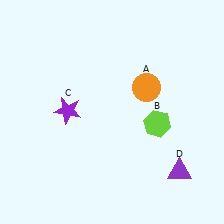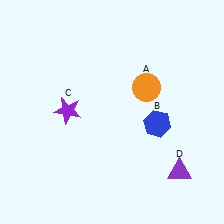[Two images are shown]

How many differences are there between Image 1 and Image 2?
There is 1 difference between the two images.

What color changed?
The hexagon (B) changed from lime in Image 1 to blue in Image 2.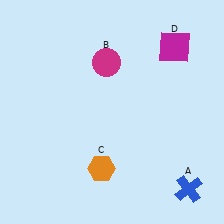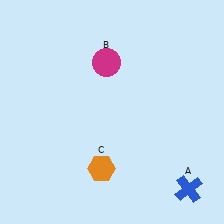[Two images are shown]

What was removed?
The magenta square (D) was removed in Image 2.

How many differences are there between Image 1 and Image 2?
There is 1 difference between the two images.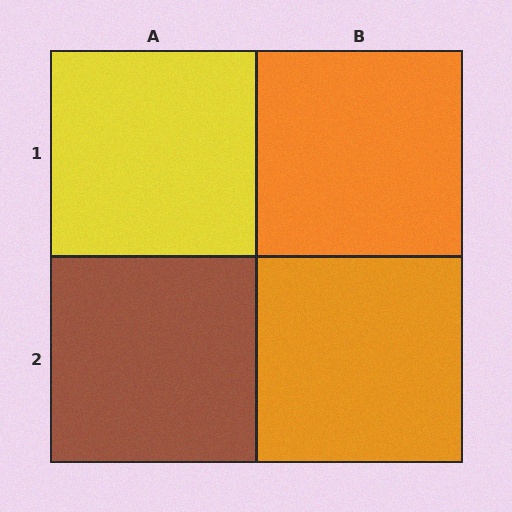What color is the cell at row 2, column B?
Orange.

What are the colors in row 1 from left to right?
Yellow, orange.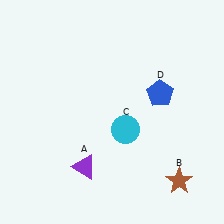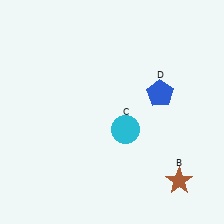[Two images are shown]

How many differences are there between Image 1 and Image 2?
There is 1 difference between the two images.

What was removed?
The purple triangle (A) was removed in Image 2.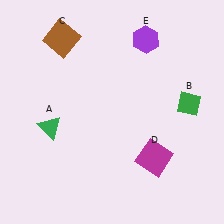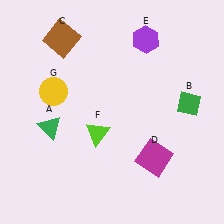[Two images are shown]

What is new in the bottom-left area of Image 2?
A lime triangle (F) was added in the bottom-left area of Image 2.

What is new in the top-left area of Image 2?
A yellow circle (G) was added in the top-left area of Image 2.